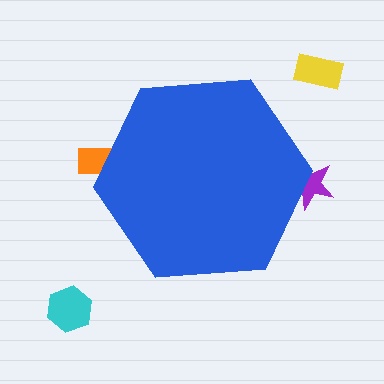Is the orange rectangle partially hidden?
Yes, the orange rectangle is partially hidden behind the blue hexagon.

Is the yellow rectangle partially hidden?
No, the yellow rectangle is fully visible.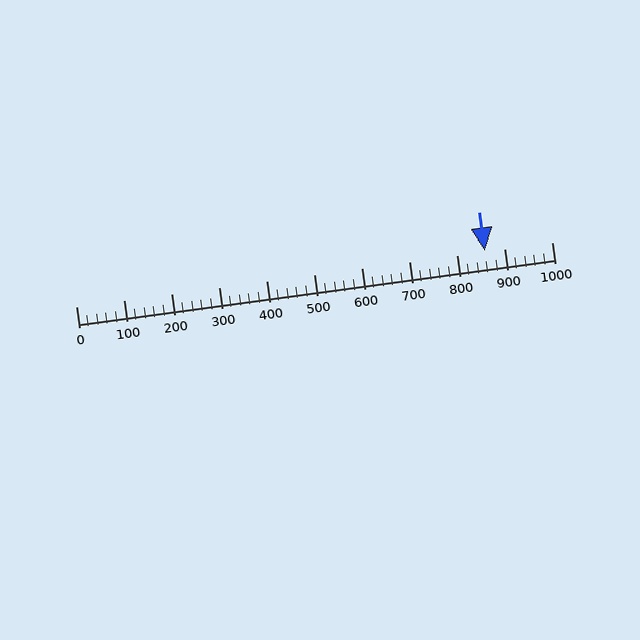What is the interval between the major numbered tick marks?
The major tick marks are spaced 100 units apart.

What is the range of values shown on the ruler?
The ruler shows values from 0 to 1000.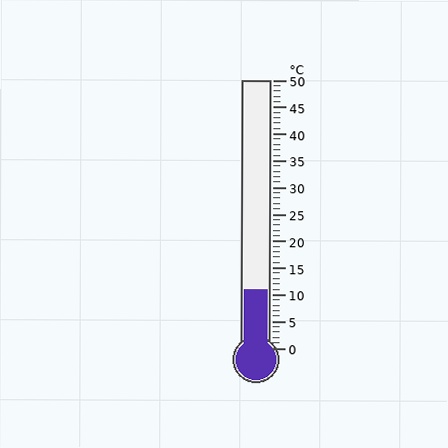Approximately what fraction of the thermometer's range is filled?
The thermometer is filled to approximately 20% of its range.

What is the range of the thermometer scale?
The thermometer scale ranges from 0°C to 50°C.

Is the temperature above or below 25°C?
The temperature is below 25°C.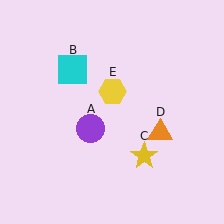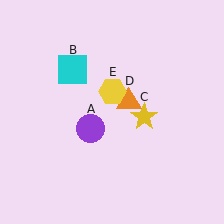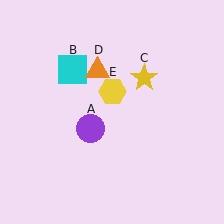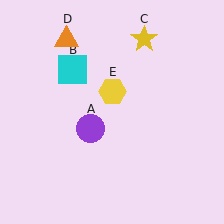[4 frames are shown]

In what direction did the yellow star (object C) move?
The yellow star (object C) moved up.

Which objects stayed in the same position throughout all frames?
Purple circle (object A) and cyan square (object B) and yellow hexagon (object E) remained stationary.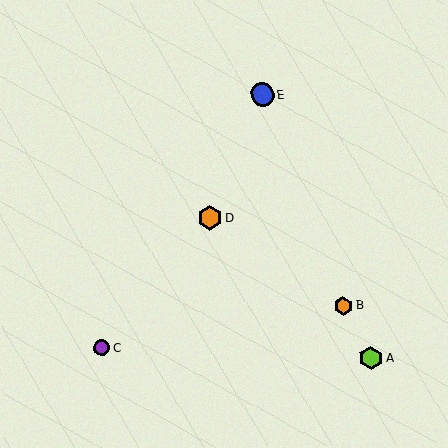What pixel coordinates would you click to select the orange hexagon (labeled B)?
Click at (343, 306) to select the orange hexagon B.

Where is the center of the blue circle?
The center of the blue circle is at (262, 95).